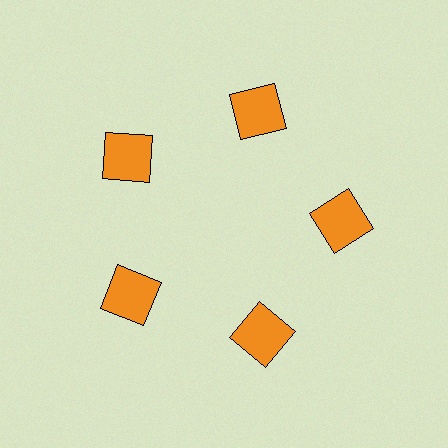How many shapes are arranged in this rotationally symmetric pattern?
There are 5 shapes, arranged in 5 groups of 1.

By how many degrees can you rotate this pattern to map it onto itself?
The pattern maps onto itself every 72 degrees of rotation.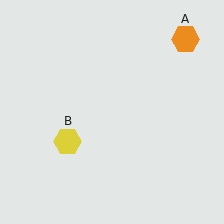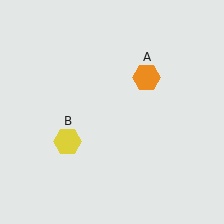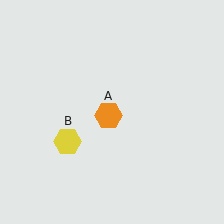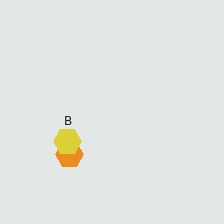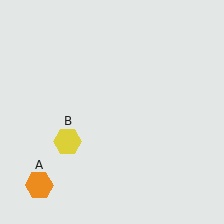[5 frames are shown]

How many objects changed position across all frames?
1 object changed position: orange hexagon (object A).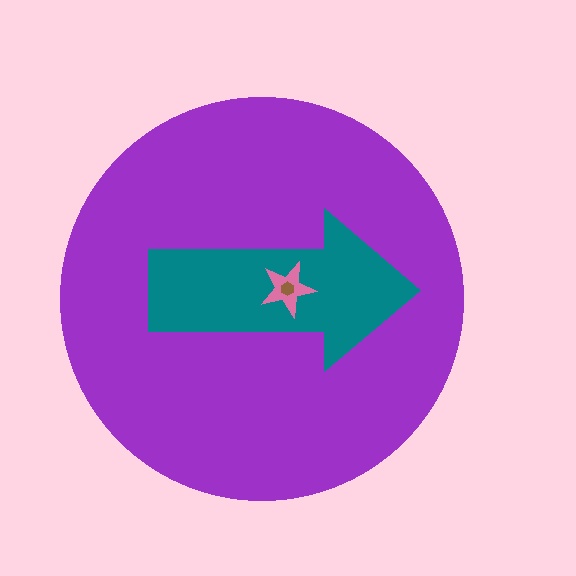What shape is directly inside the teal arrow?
The pink star.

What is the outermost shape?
The purple circle.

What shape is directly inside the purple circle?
The teal arrow.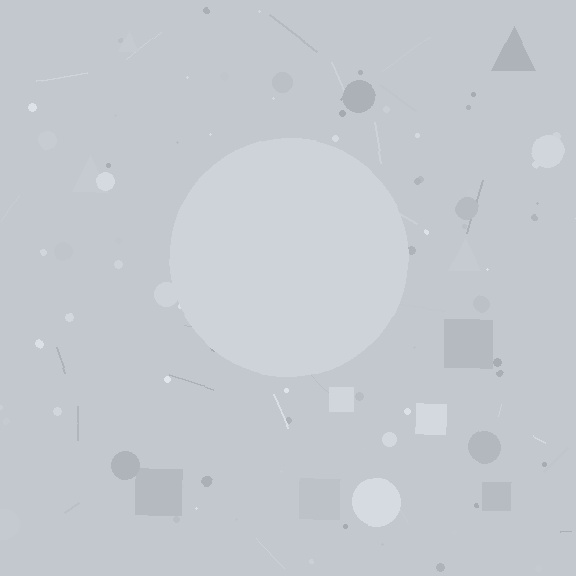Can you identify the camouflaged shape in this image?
The camouflaged shape is a circle.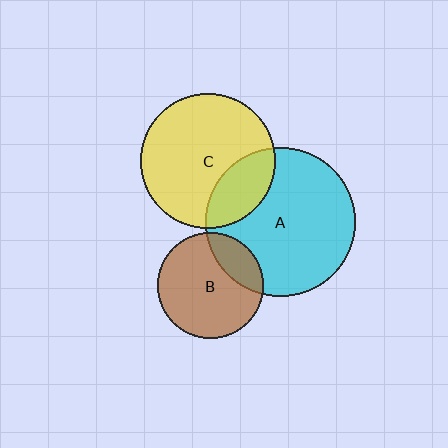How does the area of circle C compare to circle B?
Approximately 1.6 times.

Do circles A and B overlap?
Yes.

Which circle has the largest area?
Circle A (cyan).